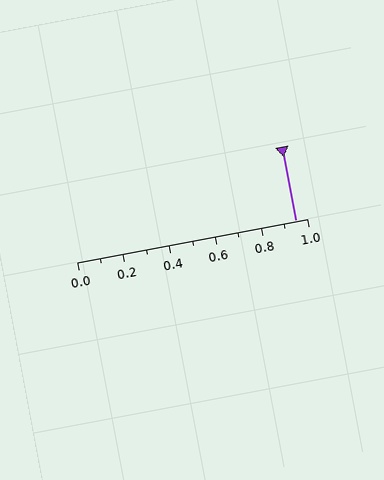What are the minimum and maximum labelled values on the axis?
The axis runs from 0.0 to 1.0.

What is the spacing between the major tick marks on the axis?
The major ticks are spaced 0.2 apart.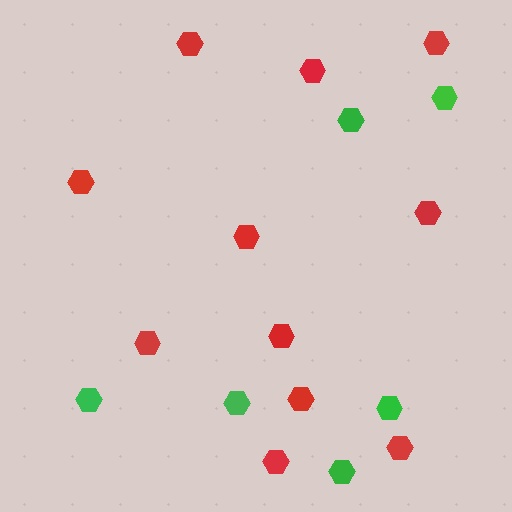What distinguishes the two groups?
There are 2 groups: one group of red hexagons (11) and one group of green hexagons (6).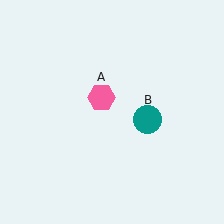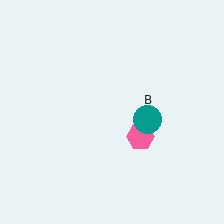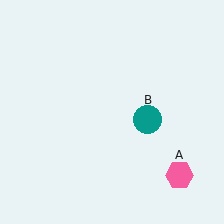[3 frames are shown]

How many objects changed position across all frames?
1 object changed position: pink hexagon (object A).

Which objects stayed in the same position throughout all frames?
Teal circle (object B) remained stationary.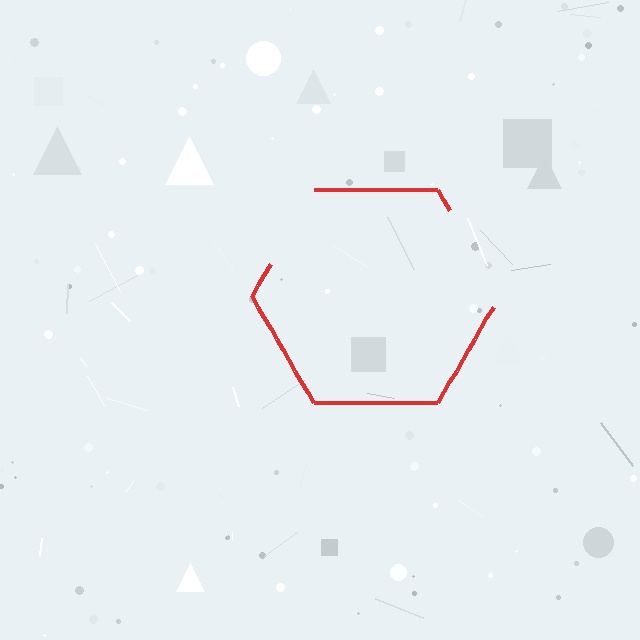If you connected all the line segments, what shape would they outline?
They would outline a hexagon.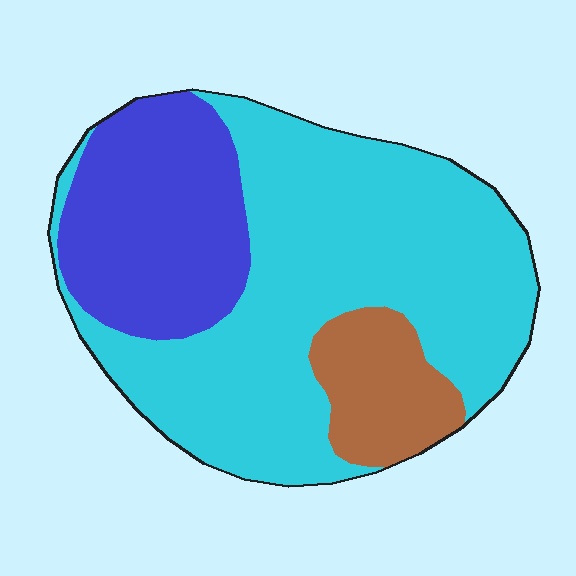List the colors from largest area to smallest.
From largest to smallest: cyan, blue, brown.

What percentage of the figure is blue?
Blue covers about 25% of the figure.